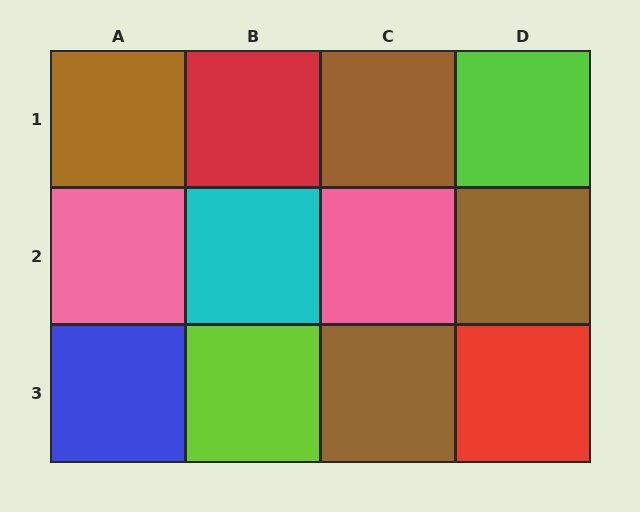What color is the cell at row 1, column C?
Brown.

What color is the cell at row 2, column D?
Brown.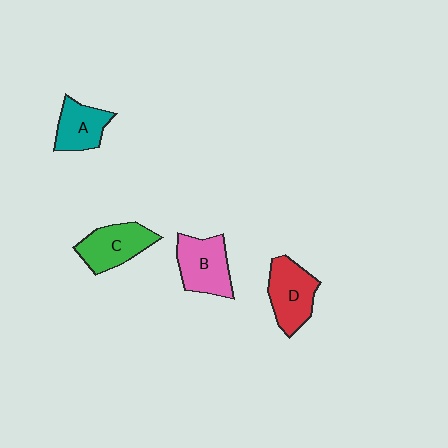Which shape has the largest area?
Shape B (pink).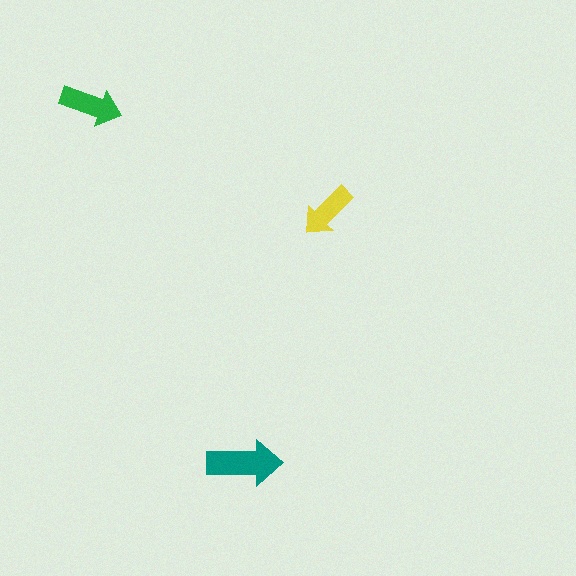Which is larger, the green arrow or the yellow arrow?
The green one.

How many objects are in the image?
There are 3 objects in the image.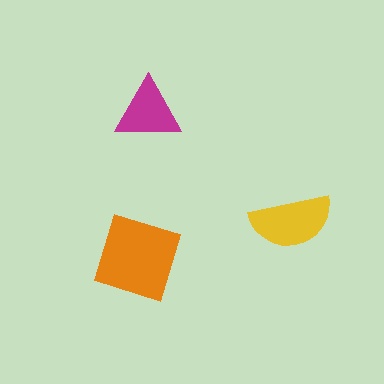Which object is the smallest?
The magenta triangle.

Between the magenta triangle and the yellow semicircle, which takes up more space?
The yellow semicircle.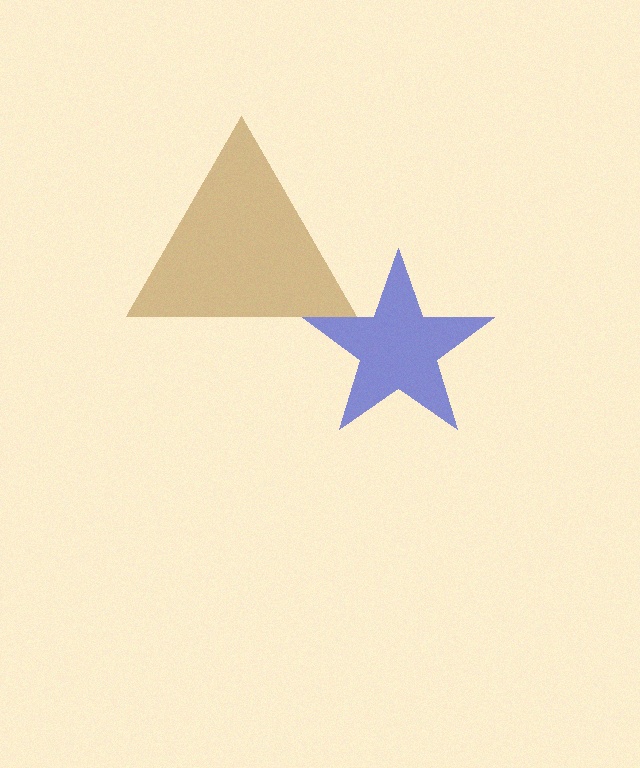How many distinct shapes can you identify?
There are 2 distinct shapes: a blue star, a brown triangle.